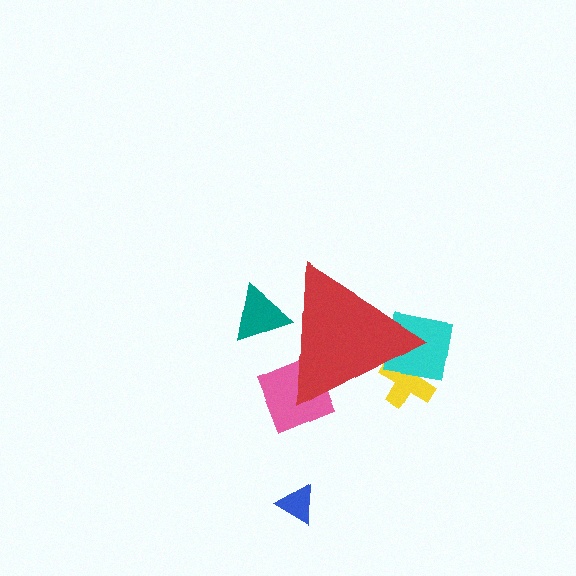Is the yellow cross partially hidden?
Yes, the yellow cross is partially hidden behind the red triangle.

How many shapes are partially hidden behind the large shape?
4 shapes are partially hidden.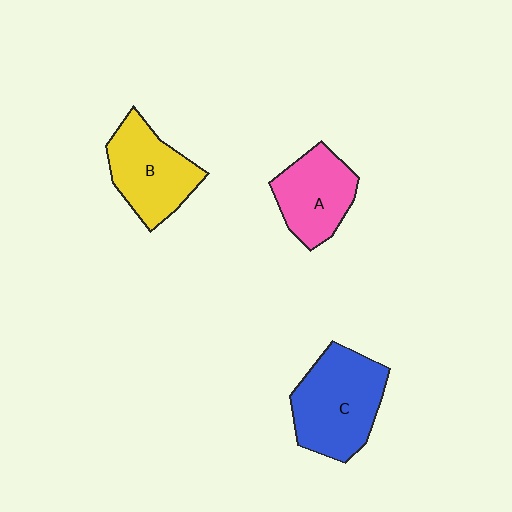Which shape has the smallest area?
Shape A (pink).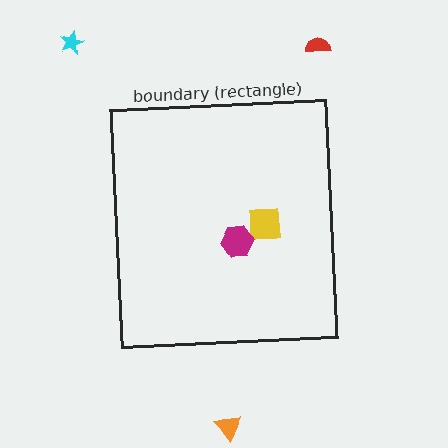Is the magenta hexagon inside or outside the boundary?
Inside.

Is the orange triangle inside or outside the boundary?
Outside.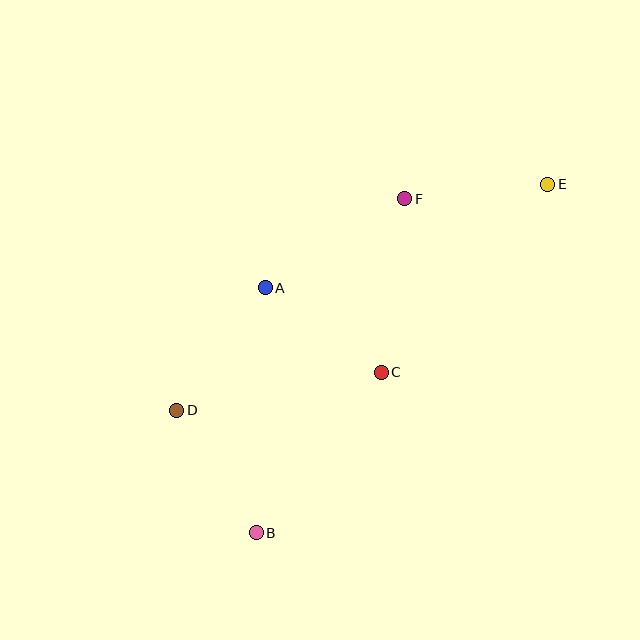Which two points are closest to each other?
Points E and F are closest to each other.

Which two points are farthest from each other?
Points B and E are farthest from each other.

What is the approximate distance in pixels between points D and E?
The distance between D and E is approximately 435 pixels.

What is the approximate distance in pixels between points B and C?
The distance between B and C is approximately 203 pixels.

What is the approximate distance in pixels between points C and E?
The distance between C and E is approximately 251 pixels.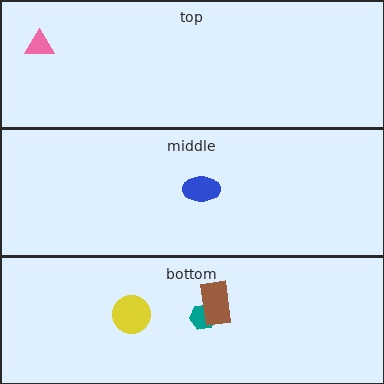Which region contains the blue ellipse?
The middle region.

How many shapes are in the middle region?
1.